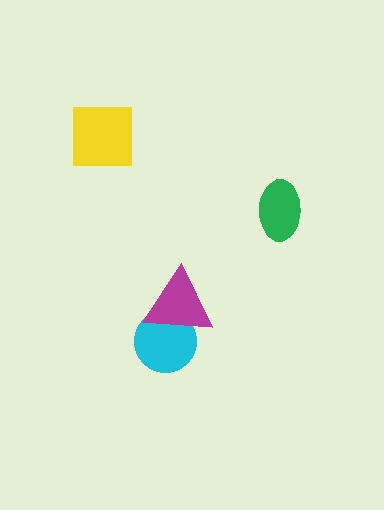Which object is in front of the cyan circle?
The magenta triangle is in front of the cyan circle.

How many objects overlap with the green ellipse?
0 objects overlap with the green ellipse.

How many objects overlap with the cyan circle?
1 object overlaps with the cyan circle.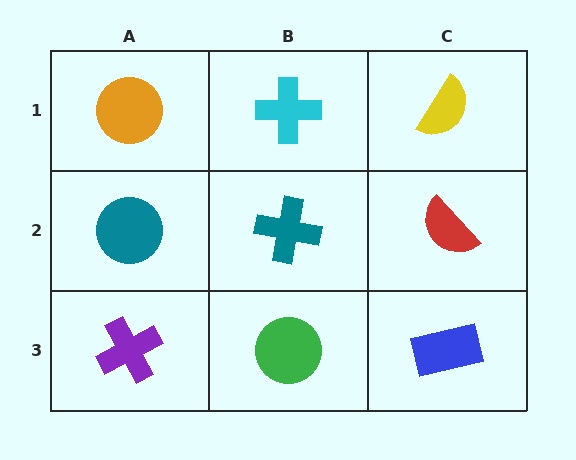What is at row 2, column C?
A red semicircle.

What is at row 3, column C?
A blue rectangle.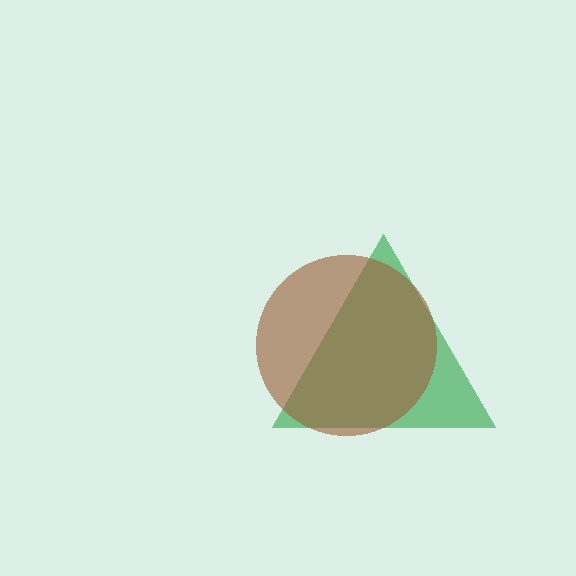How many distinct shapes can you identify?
There are 2 distinct shapes: a green triangle, a brown circle.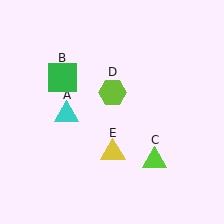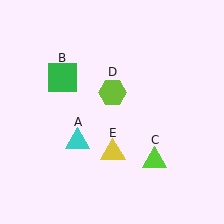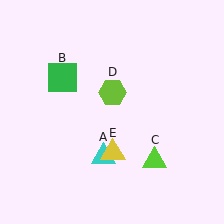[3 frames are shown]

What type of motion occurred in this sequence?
The cyan triangle (object A) rotated counterclockwise around the center of the scene.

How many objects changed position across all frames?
1 object changed position: cyan triangle (object A).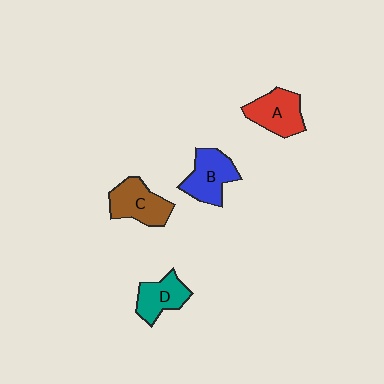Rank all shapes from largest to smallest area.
From largest to smallest: B (blue), C (brown), A (red), D (teal).